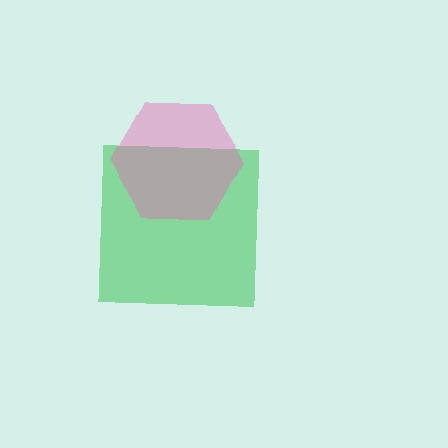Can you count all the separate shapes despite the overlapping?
Yes, there are 2 separate shapes.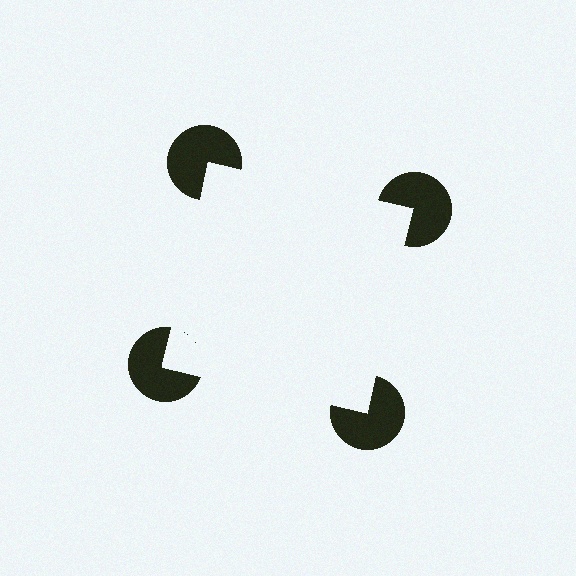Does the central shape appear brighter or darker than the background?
It typically appears slightly brighter than the background, even though no actual brightness change is drawn.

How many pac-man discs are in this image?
There are 4 — one at each vertex of the illusory square.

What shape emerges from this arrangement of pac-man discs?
An illusory square — its edges are inferred from the aligned wedge cuts in the pac-man discs, not physically drawn.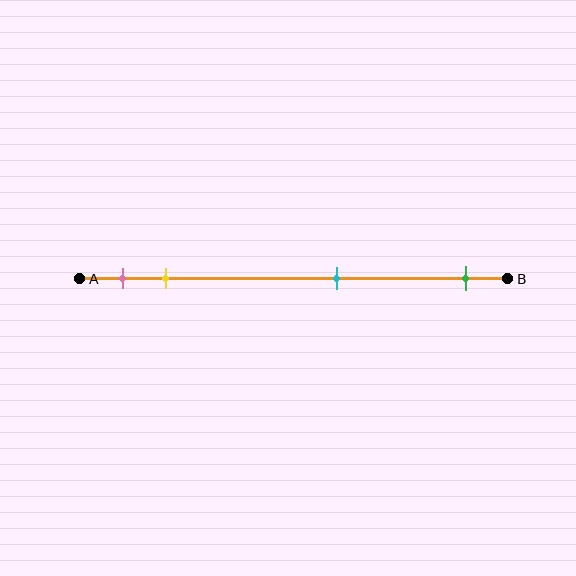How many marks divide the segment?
There are 4 marks dividing the segment.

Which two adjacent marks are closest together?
The pink and yellow marks are the closest adjacent pair.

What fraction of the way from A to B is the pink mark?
The pink mark is approximately 10% (0.1) of the way from A to B.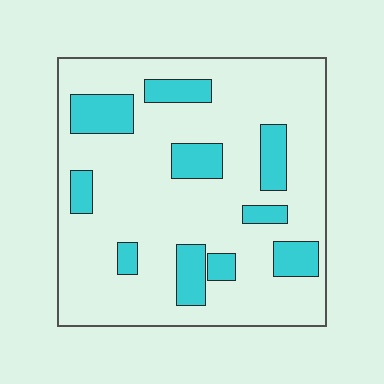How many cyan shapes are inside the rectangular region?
10.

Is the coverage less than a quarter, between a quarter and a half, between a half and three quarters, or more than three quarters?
Less than a quarter.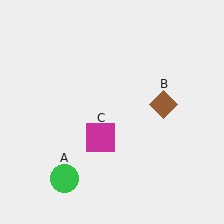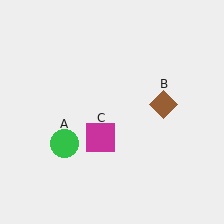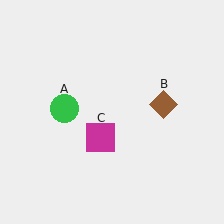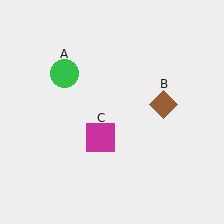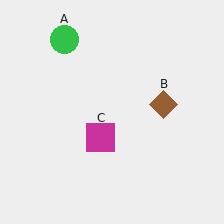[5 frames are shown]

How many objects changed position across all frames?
1 object changed position: green circle (object A).